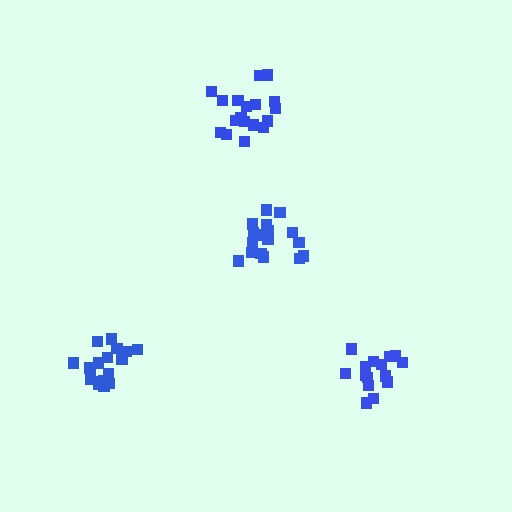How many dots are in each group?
Group 1: 18 dots, Group 2: 18 dots, Group 3: 16 dots, Group 4: 18 dots (70 total).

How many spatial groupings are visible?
There are 4 spatial groupings.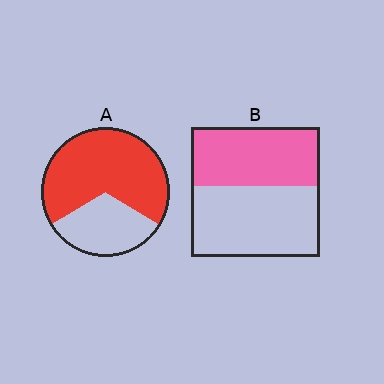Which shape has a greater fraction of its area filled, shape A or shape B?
Shape A.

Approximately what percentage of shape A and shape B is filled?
A is approximately 65% and B is approximately 45%.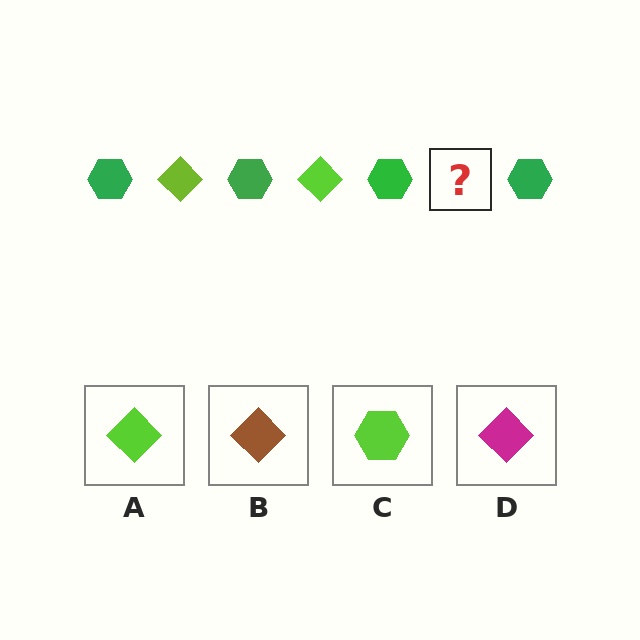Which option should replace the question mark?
Option A.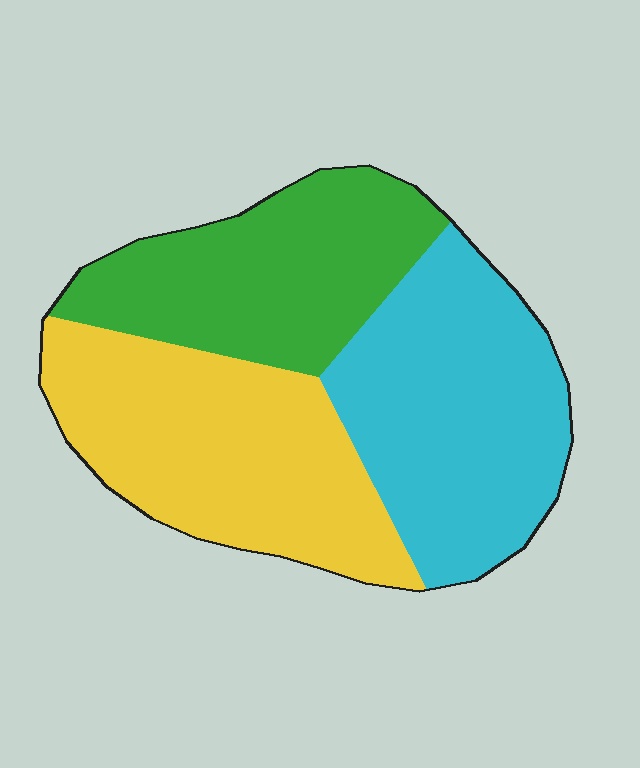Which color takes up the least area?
Green, at roughly 30%.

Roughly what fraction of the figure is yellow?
Yellow takes up between a quarter and a half of the figure.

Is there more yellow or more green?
Yellow.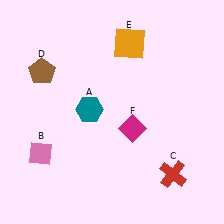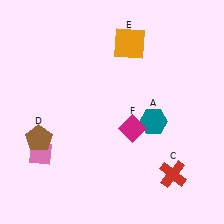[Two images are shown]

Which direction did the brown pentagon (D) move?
The brown pentagon (D) moved down.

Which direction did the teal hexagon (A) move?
The teal hexagon (A) moved right.